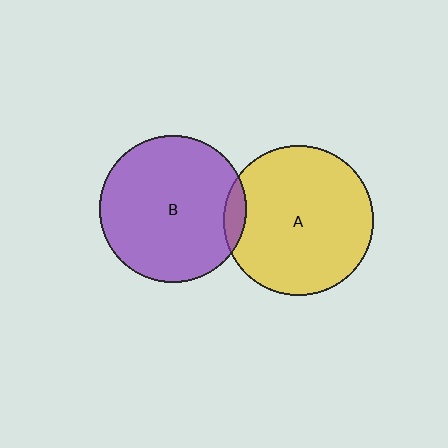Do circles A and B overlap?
Yes.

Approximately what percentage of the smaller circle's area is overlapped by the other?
Approximately 5%.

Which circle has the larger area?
Circle A (yellow).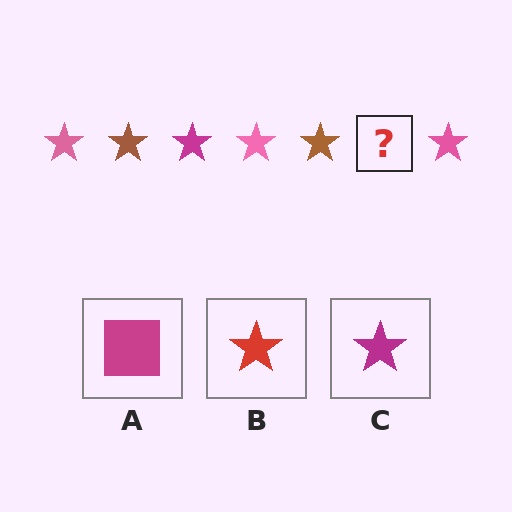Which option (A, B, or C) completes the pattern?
C.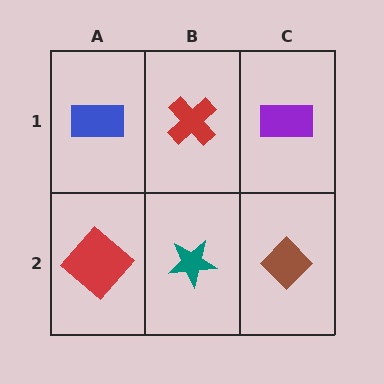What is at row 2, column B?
A teal star.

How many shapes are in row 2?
3 shapes.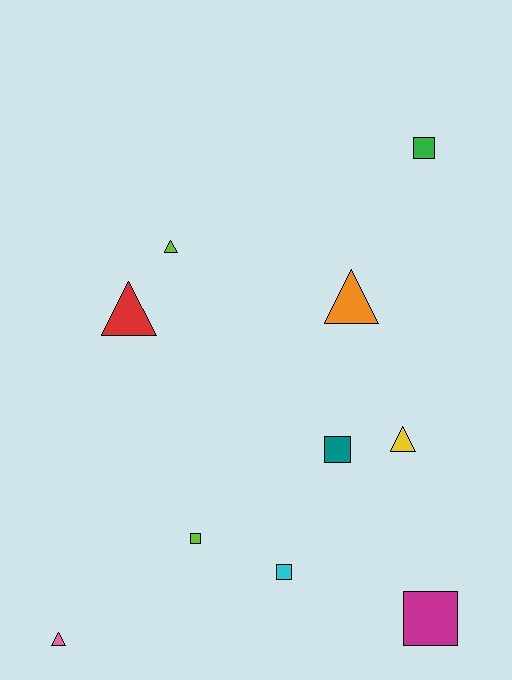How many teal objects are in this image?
There is 1 teal object.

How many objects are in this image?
There are 10 objects.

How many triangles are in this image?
There are 5 triangles.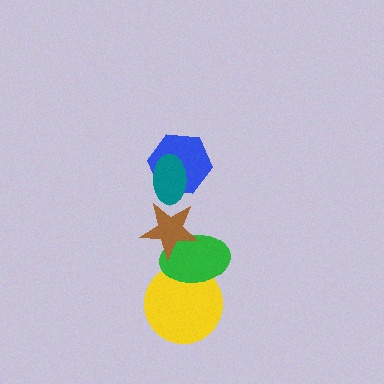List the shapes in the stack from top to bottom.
From top to bottom: the teal ellipse, the blue hexagon, the brown star, the green ellipse, the yellow circle.